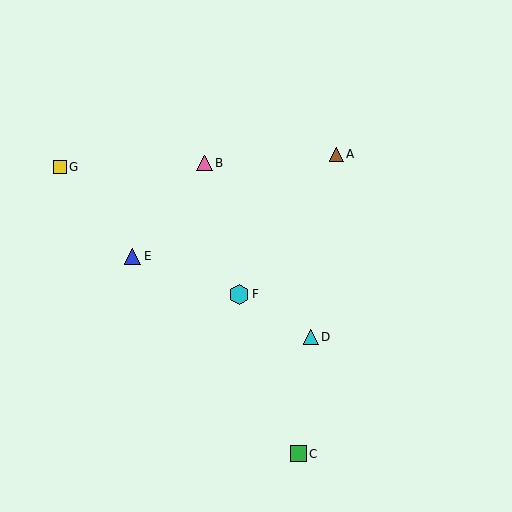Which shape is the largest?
The cyan hexagon (labeled F) is the largest.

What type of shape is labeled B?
Shape B is a pink triangle.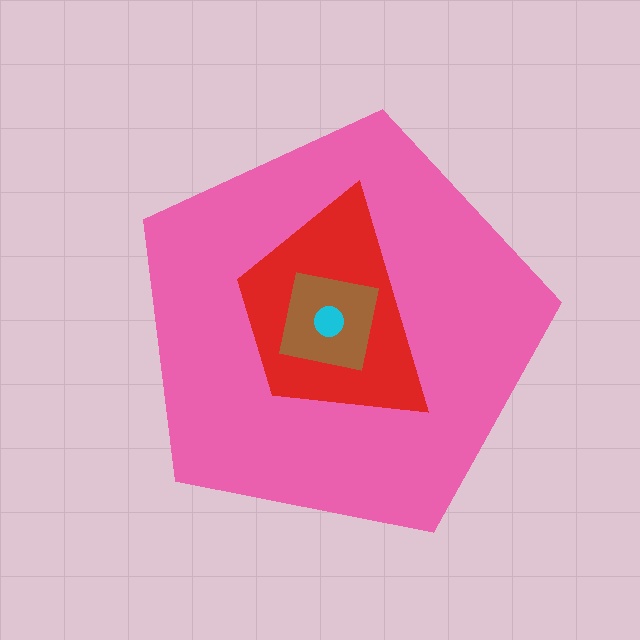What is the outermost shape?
The pink pentagon.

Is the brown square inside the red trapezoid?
Yes.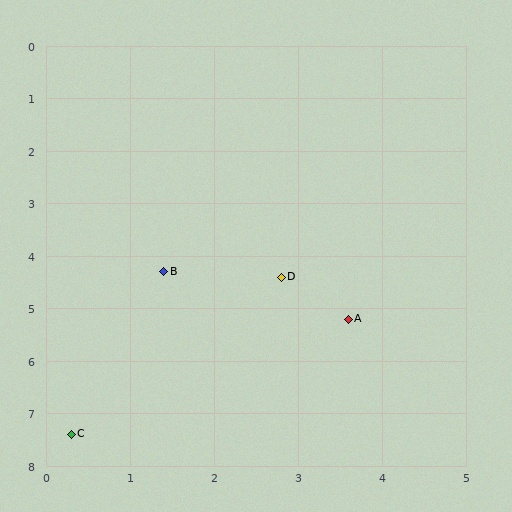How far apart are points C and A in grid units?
Points C and A are about 4.0 grid units apart.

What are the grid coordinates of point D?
Point D is at approximately (2.8, 4.4).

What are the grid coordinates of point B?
Point B is at approximately (1.4, 4.3).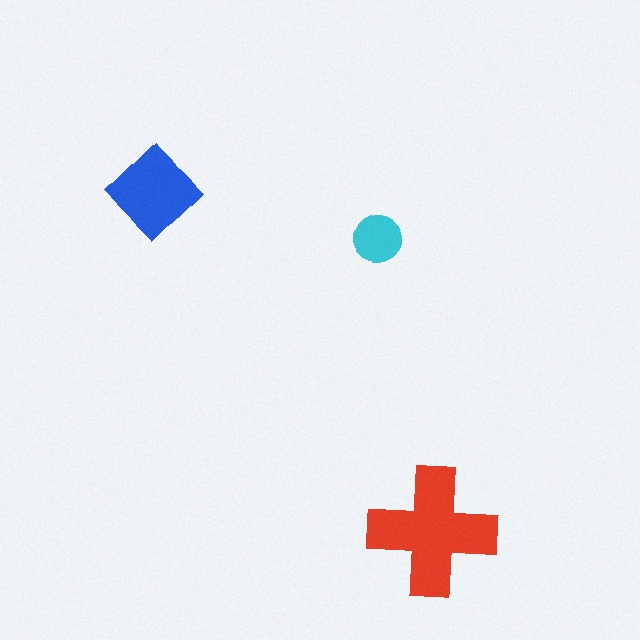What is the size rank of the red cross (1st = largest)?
1st.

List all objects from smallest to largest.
The cyan circle, the blue diamond, the red cross.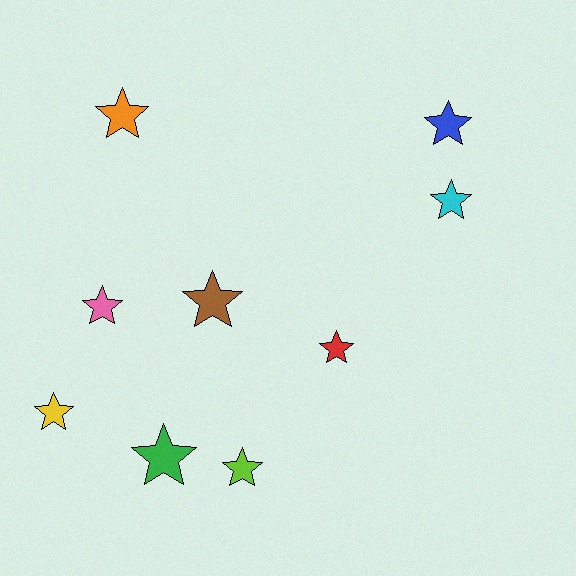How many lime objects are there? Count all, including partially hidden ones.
There is 1 lime object.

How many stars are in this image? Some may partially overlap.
There are 9 stars.